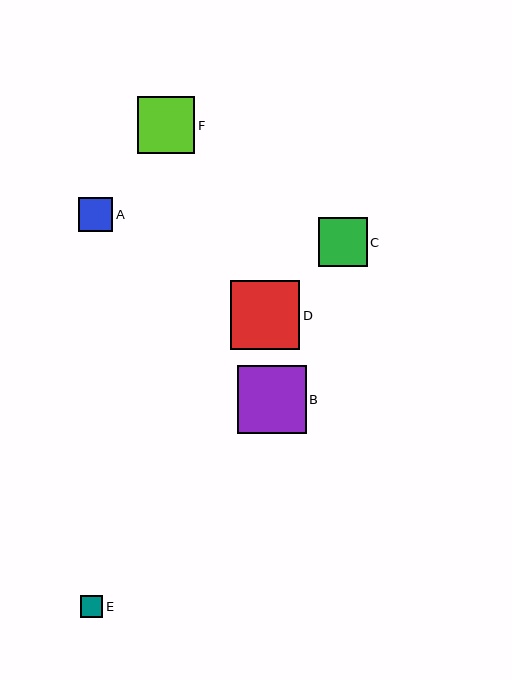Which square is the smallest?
Square E is the smallest with a size of approximately 22 pixels.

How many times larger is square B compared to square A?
Square B is approximately 2.0 times the size of square A.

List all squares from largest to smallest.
From largest to smallest: D, B, F, C, A, E.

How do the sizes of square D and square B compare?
Square D and square B are approximately the same size.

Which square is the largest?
Square D is the largest with a size of approximately 69 pixels.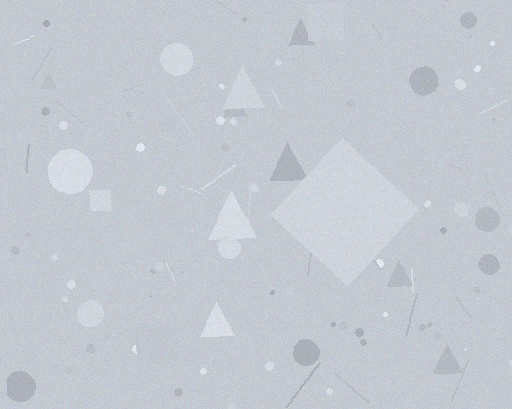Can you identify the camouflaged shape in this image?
The camouflaged shape is a diamond.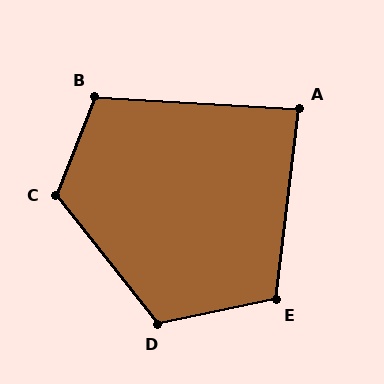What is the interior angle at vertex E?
Approximately 109 degrees (obtuse).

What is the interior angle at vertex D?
Approximately 117 degrees (obtuse).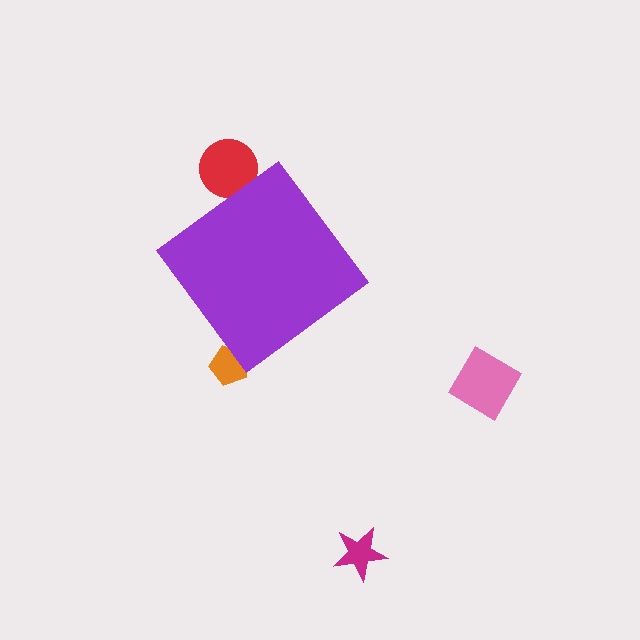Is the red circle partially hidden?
Yes, the red circle is partially hidden behind the purple diamond.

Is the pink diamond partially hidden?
No, the pink diamond is fully visible.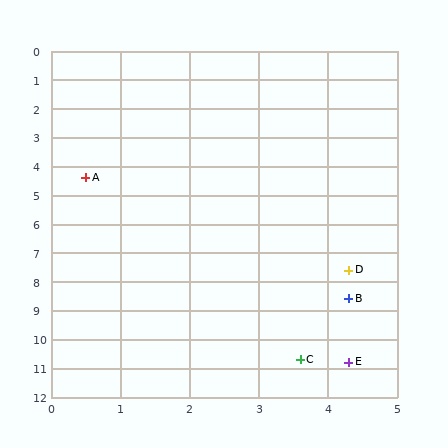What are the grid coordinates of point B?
Point B is at approximately (4.3, 8.6).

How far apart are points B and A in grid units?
Points B and A are about 5.7 grid units apart.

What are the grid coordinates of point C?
Point C is at approximately (3.6, 10.7).